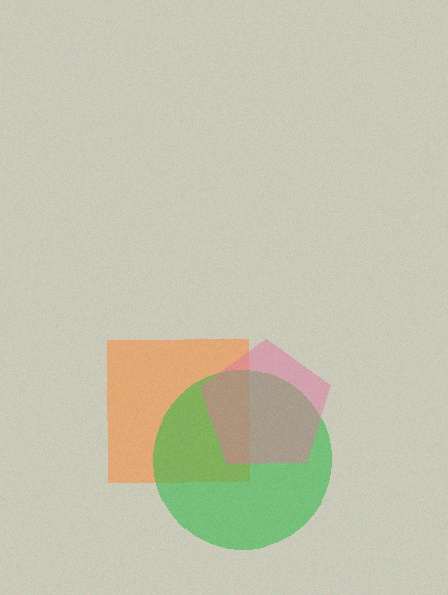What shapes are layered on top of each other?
The layered shapes are: an orange square, a green circle, a pink pentagon.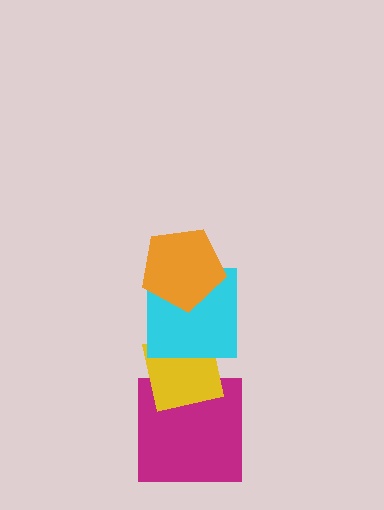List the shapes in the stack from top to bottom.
From top to bottom: the orange pentagon, the cyan square, the yellow square, the magenta square.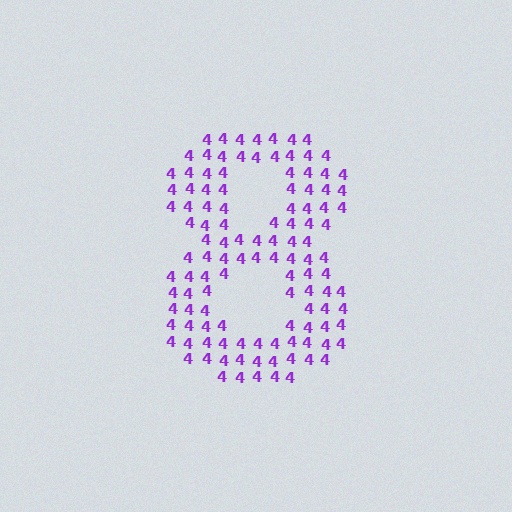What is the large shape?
The large shape is the digit 8.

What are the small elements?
The small elements are digit 4's.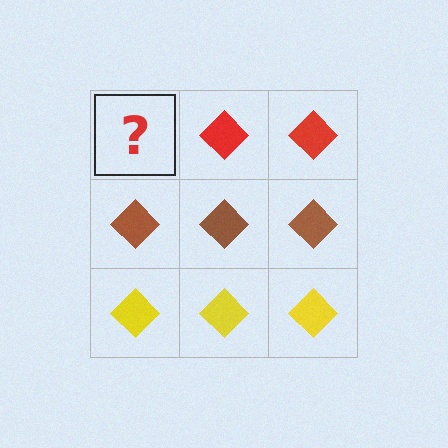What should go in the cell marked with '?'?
The missing cell should contain a red diamond.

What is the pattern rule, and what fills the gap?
The rule is that each row has a consistent color. The gap should be filled with a red diamond.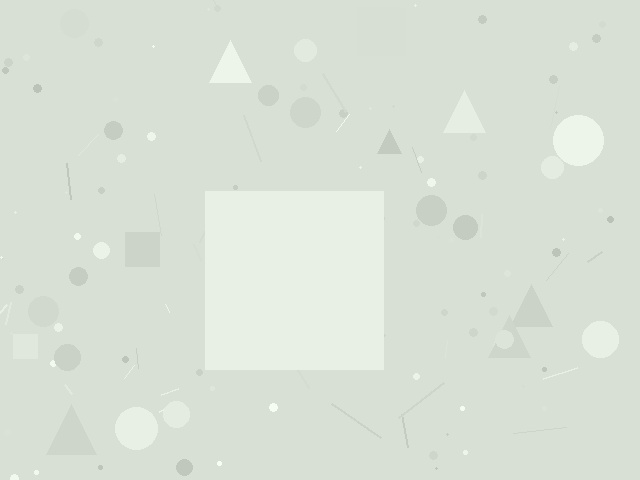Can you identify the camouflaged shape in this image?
The camouflaged shape is a square.